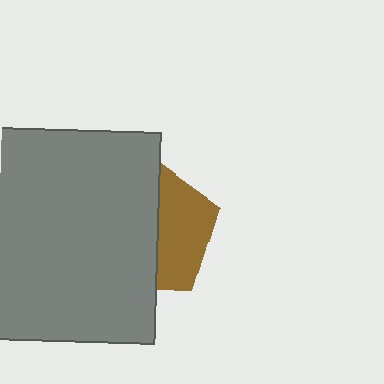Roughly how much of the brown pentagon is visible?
A small part of it is visible (roughly 41%).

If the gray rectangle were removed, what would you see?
You would see the complete brown pentagon.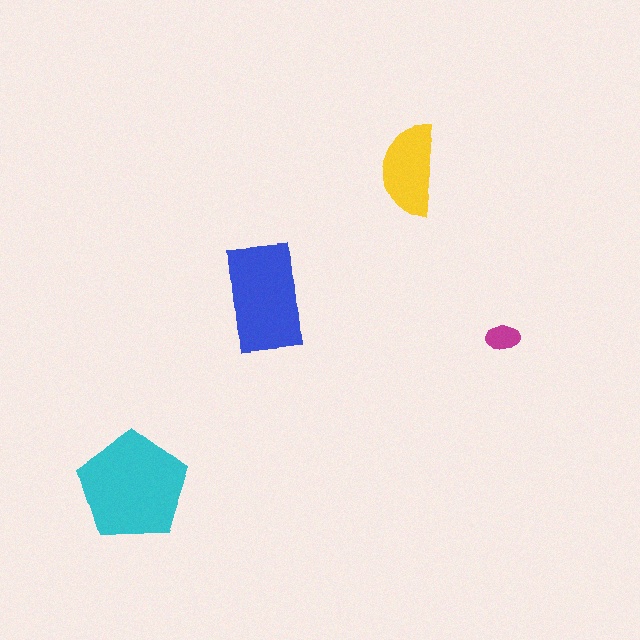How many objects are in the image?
There are 4 objects in the image.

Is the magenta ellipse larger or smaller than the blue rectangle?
Smaller.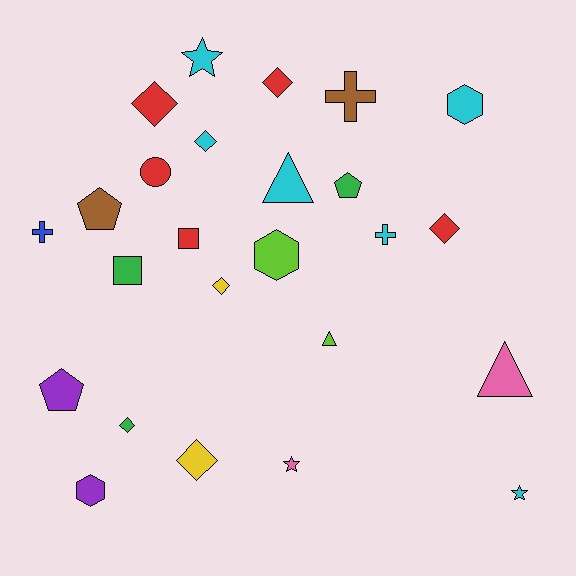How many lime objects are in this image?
There are 2 lime objects.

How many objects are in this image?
There are 25 objects.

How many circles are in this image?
There is 1 circle.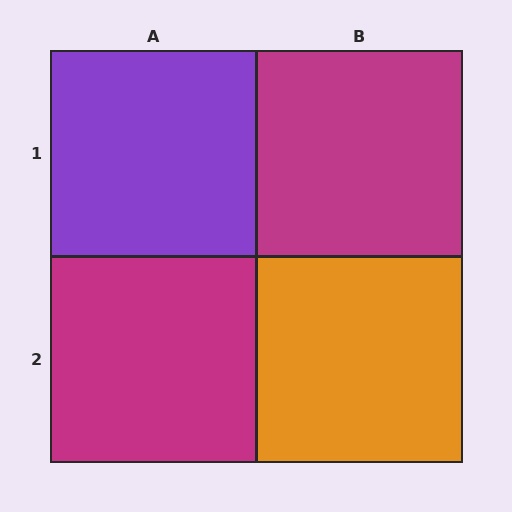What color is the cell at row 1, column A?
Purple.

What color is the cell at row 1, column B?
Magenta.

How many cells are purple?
1 cell is purple.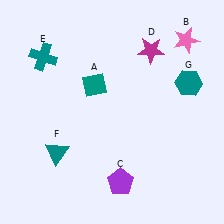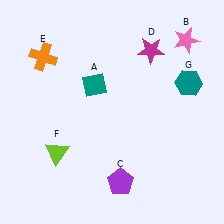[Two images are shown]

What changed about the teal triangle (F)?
In Image 1, F is teal. In Image 2, it changed to lime.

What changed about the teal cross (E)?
In Image 1, E is teal. In Image 2, it changed to orange.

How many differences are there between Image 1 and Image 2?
There are 2 differences between the two images.